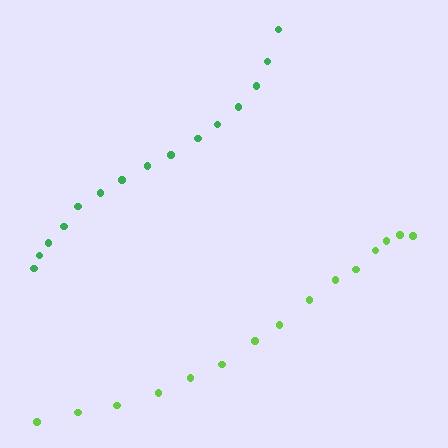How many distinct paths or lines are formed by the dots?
There are 2 distinct paths.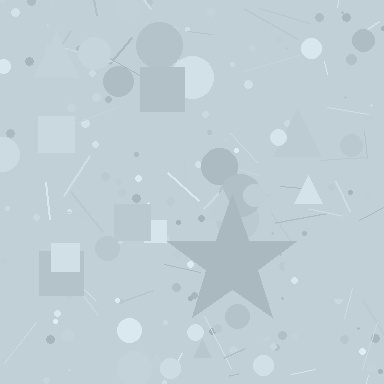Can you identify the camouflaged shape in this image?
The camouflaged shape is a star.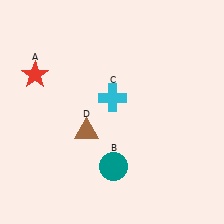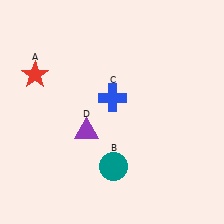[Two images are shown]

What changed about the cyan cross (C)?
In Image 1, C is cyan. In Image 2, it changed to blue.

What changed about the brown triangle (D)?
In Image 1, D is brown. In Image 2, it changed to purple.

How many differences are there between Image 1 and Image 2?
There are 2 differences between the two images.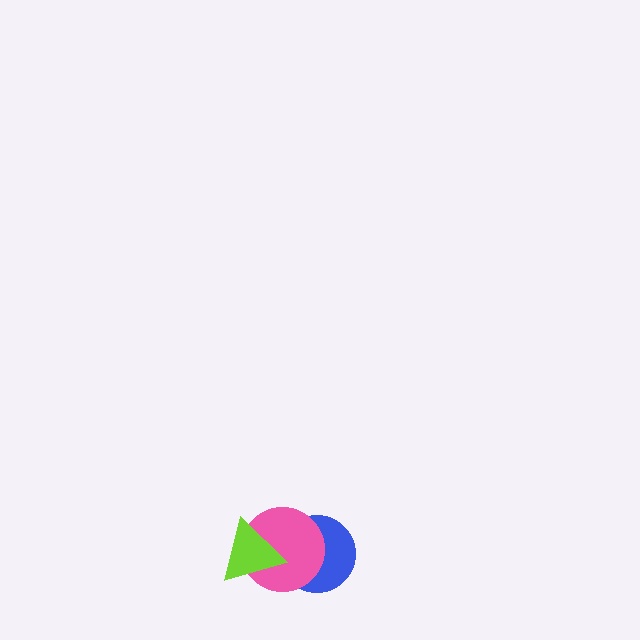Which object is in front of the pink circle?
The lime triangle is in front of the pink circle.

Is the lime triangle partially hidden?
No, no other shape covers it.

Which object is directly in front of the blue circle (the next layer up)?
The pink circle is directly in front of the blue circle.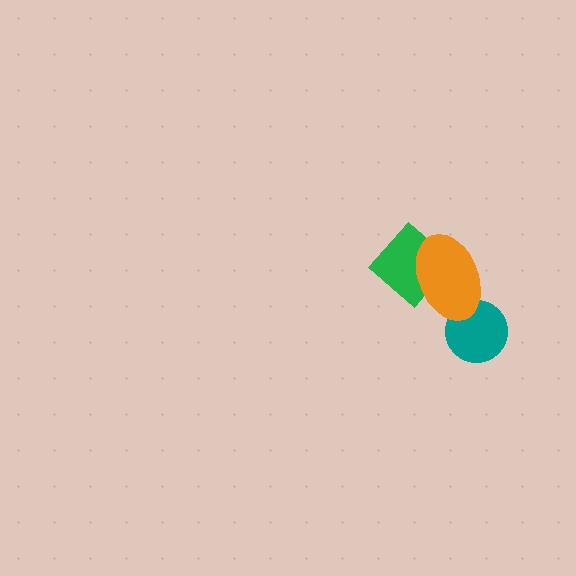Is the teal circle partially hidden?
Yes, it is partially covered by another shape.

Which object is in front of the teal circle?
The orange ellipse is in front of the teal circle.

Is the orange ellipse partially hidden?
No, no other shape covers it.